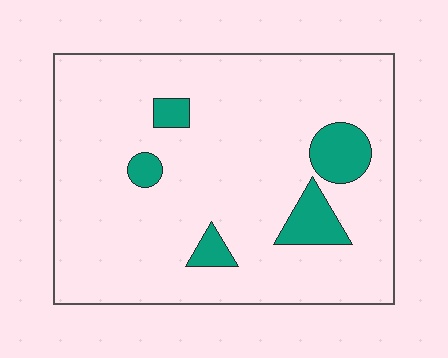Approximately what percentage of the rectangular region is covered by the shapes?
Approximately 10%.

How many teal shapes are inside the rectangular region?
5.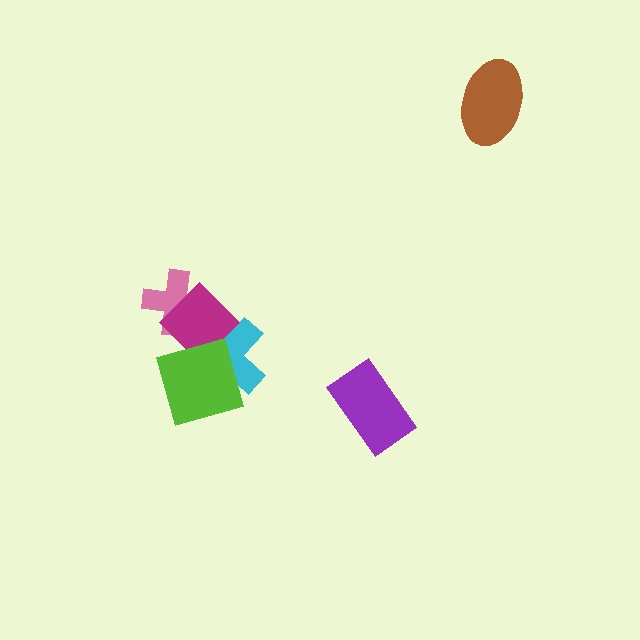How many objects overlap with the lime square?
2 objects overlap with the lime square.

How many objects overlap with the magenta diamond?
3 objects overlap with the magenta diamond.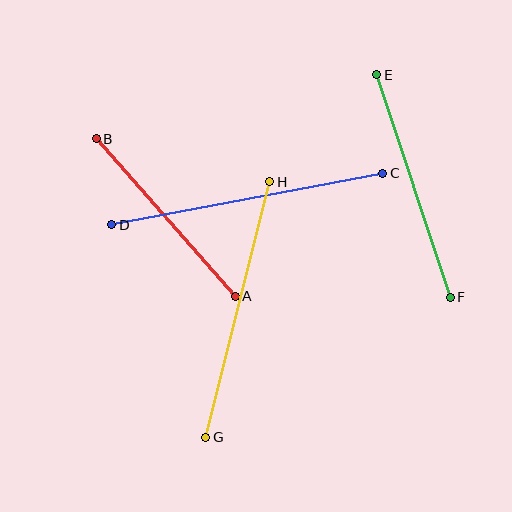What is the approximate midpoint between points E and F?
The midpoint is at approximately (413, 186) pixels.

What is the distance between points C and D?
The distance is approximately 276 pixels.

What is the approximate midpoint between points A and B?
The midpoint is at approximately (166, 217) pixels.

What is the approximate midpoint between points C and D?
The midpoint is at approximately (247, 199) pixels.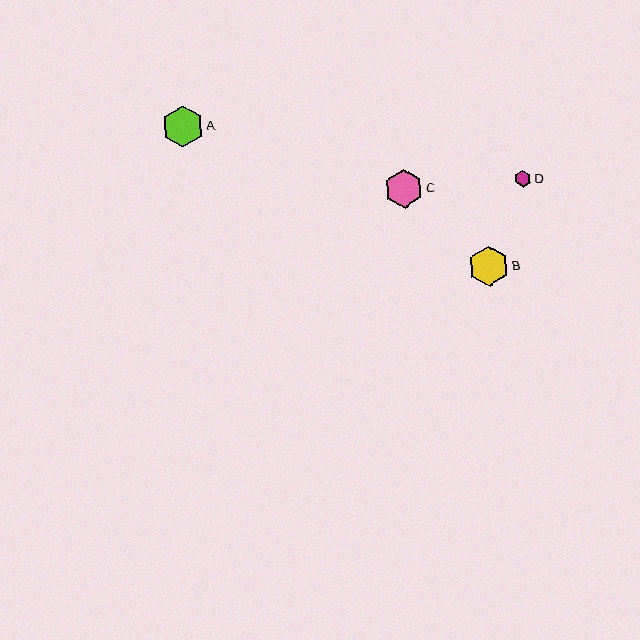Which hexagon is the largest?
Hexagon A is the largest with a size of approximately 42 pixels.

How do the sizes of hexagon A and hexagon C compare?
Hexagon A and hexagon C are approximately the same size.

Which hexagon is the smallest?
Hexagon D is the smallest with a size of approximately 17 pixels.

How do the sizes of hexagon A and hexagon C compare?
Hexagon A and hexagon C are approximately the same size.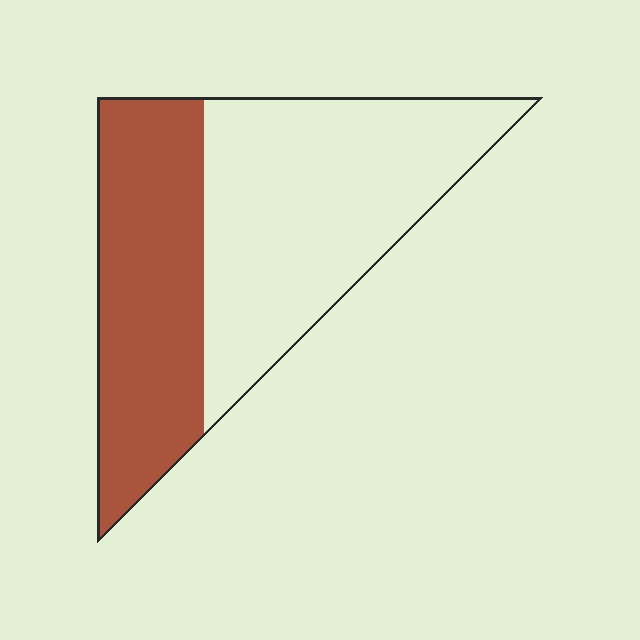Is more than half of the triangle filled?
No.